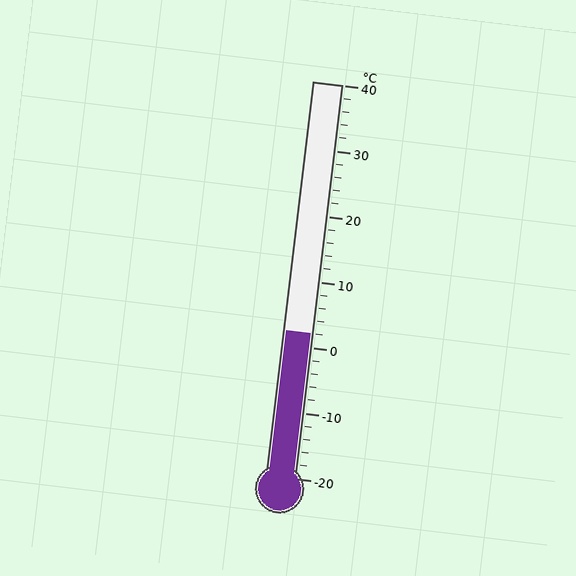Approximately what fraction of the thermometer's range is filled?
The thermometer is filled to approximately 35% of its range.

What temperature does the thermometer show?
The thermometer shows approximately 2°C.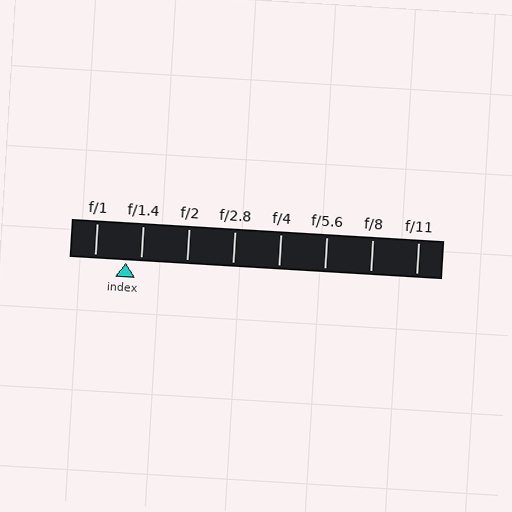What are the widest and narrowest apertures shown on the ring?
The widest aperture shown is f/1 and the narrowest is f/11.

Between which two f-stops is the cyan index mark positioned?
The index mark is between f/1 and f/1.4.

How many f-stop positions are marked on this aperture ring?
There are 8 f-stop positions marked.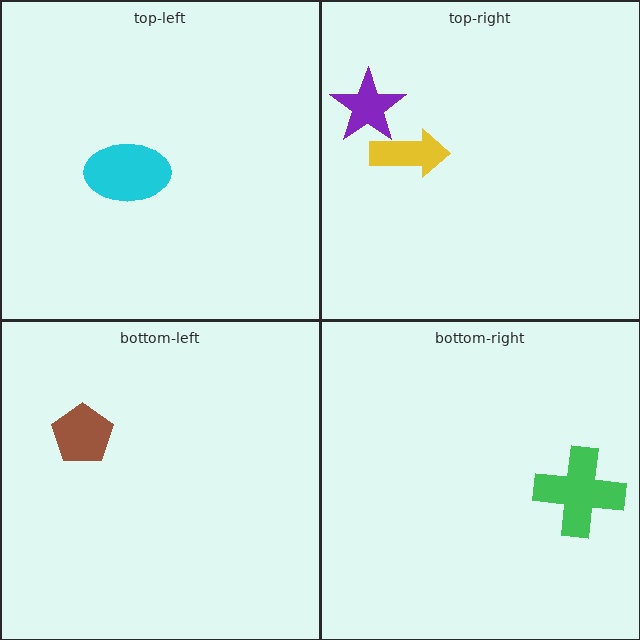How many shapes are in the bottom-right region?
1.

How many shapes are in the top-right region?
2.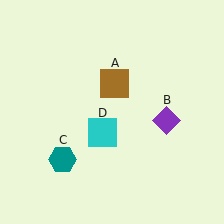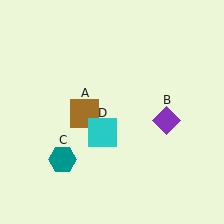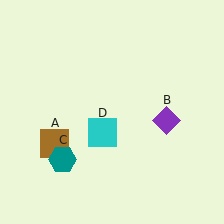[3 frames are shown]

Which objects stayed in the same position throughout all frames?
Purple diamond (object B) and teal hexagon (object C) and cyan square (object D) remained stationary.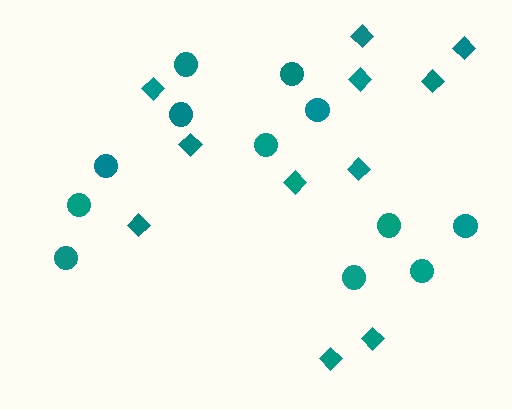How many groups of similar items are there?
There are 2 groups: one group of circles (12) and one group of diamonds (11).